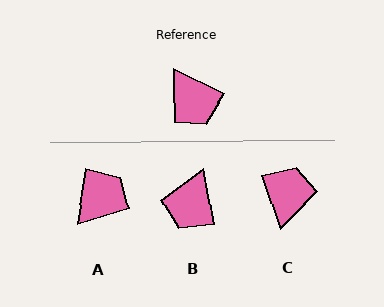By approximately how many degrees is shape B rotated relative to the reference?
Approximately 54 degrees clockwise.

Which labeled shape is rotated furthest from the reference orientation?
C, about 135 degrees away.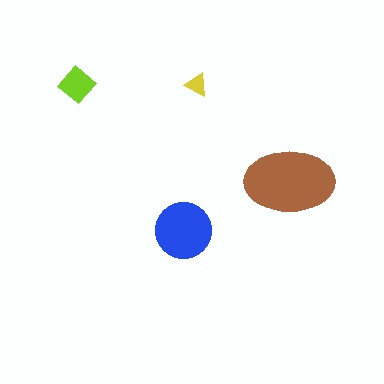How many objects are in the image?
There are 4 objects in the image.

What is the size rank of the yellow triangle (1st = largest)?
4th.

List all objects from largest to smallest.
The brown ellipse, the blue circle, the lime diamond, the yellow triangle.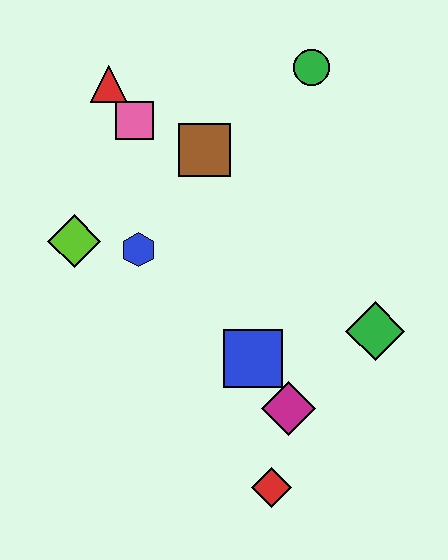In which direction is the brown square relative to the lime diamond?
The brown square is to the right of the lime diamond.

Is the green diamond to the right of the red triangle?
Yes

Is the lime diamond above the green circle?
No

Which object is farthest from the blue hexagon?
The red diamond is farthest from the blue hexagon.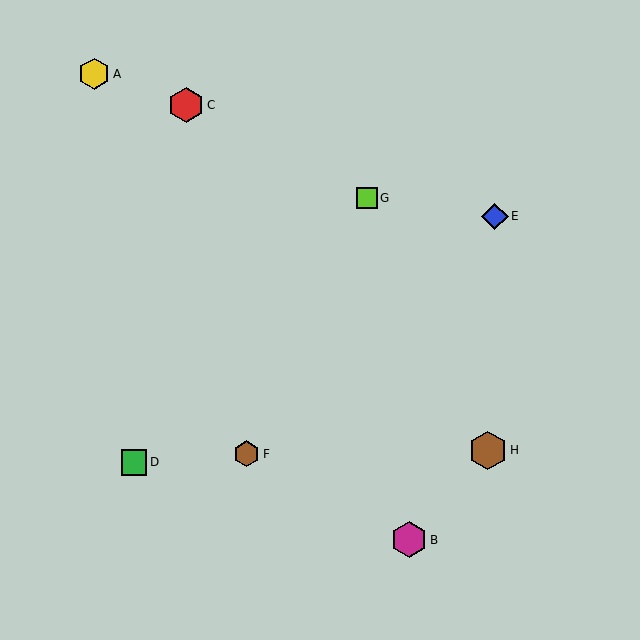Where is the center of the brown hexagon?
The center of the brown hexagon is at (488, 450).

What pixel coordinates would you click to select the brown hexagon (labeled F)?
Click at (247, 454) to select the brown hexagon F.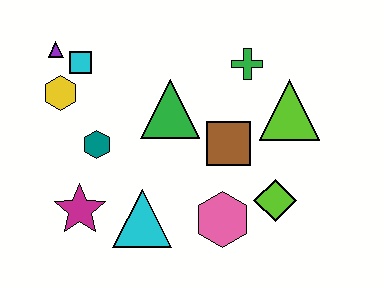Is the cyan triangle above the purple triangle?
No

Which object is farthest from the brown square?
The purple triangle is farthest from the brown square.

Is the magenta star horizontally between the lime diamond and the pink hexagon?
No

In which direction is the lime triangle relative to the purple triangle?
The lime triangle is to the right of the purple triangle.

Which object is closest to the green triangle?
The brown square is closest to the green triangle.